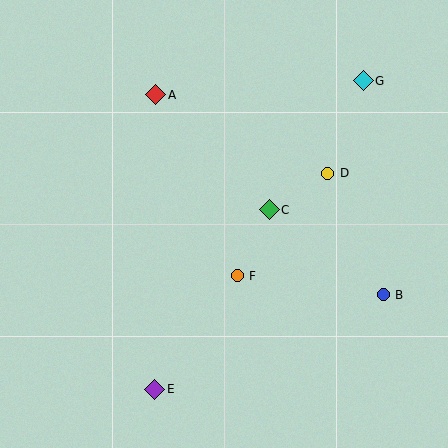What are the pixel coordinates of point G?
Point G is at (363, 81).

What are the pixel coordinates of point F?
Point F is at (237, 276).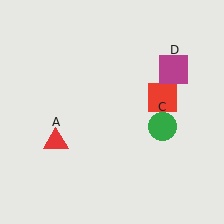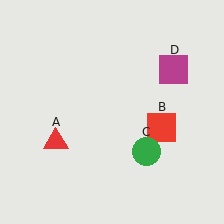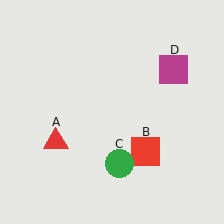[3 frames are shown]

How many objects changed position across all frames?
2 objects changed position: red square (object B), green circle (object C).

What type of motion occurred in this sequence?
The red square (object B), green circle (object C) rotated clockwise around the center of the scene.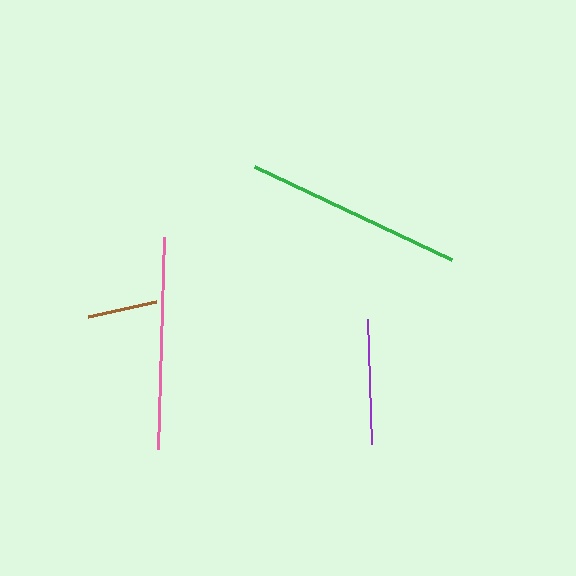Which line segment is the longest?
The green line is the longest at approximately 218 pixels.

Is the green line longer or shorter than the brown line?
The green line is longer than the brown line.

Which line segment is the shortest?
The brown line is the shortest at approximately 69 pixels.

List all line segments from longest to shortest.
From longest to shortest: green, pink, purple, brown.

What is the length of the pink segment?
The pink segment is approximately 212 pixels long.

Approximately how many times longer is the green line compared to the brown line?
The green line is approximately 3.1 times the length of the brown line.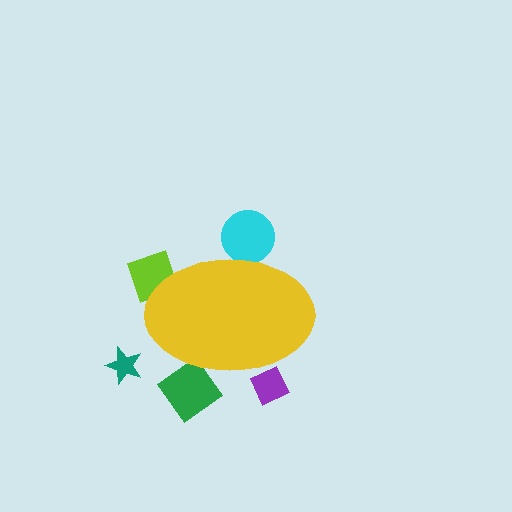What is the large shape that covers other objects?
A yellow ellipse.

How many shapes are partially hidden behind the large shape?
4 shapes are partially hidden.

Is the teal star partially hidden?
No, the teal star is fully visible.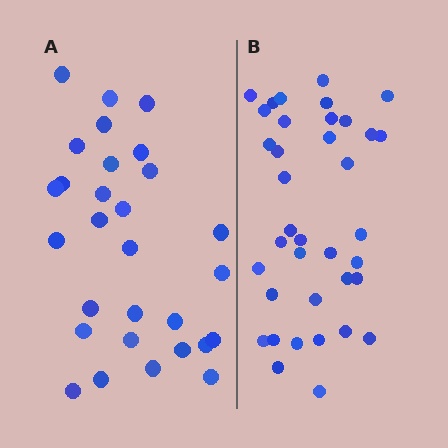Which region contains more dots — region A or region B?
Region B (the right region) has more dots.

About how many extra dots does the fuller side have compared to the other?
Region B has roughly 8 or so more dots than region A.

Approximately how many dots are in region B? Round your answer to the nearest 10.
About 40 dots. (The exact count is 37, which rounds to 40.)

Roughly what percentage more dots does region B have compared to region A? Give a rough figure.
About 30% more.